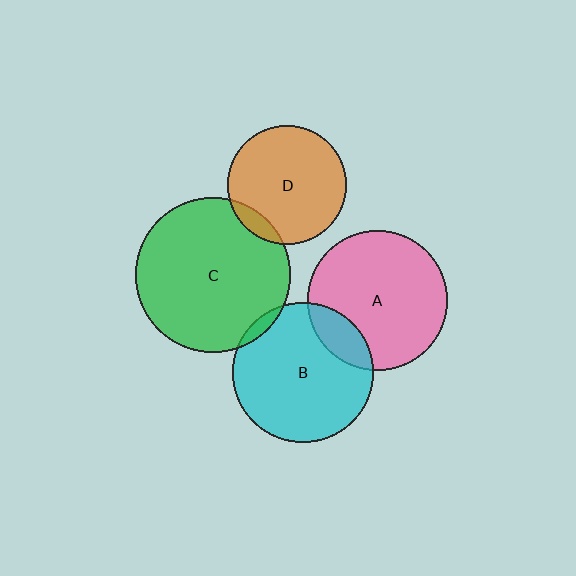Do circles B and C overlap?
Yes.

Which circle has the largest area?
Circle C (green).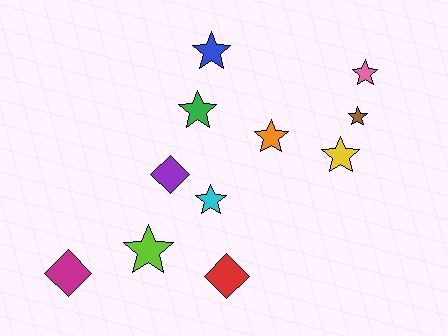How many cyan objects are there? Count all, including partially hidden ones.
There is 1 cyan object.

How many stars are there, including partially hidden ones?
There are 8 stars.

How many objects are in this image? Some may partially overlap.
There are 11 objects.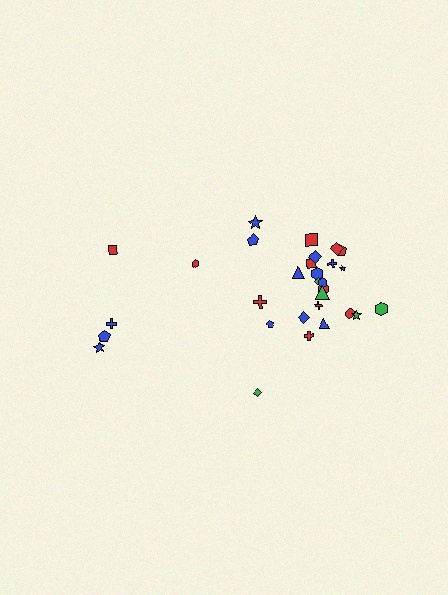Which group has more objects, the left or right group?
The right group.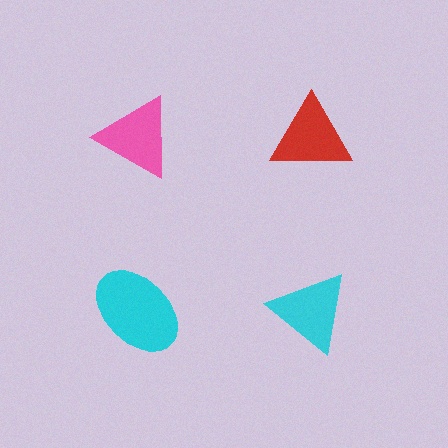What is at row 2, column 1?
A cyan ellipse.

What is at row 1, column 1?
A pink triangle.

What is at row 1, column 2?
A red triangle.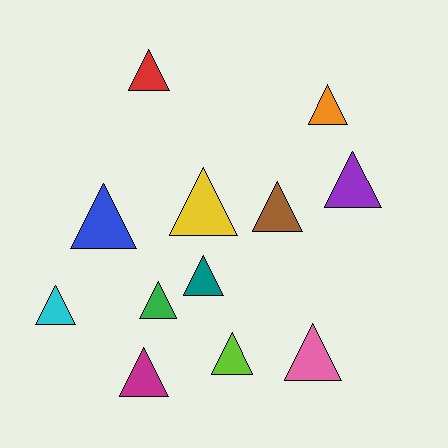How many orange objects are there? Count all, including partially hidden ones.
There is 1 orange object.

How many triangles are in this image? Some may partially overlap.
There are 12 triangles.